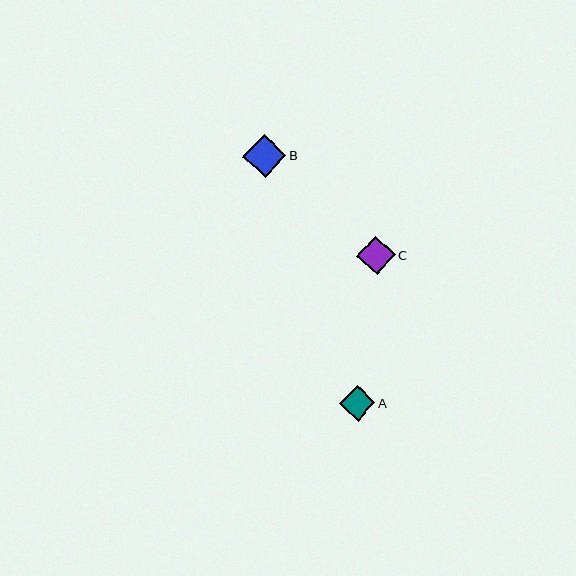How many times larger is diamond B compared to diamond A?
Diamond B is approximately 1.2 times the size of diamond A.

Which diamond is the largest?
Diamond B is the largest with a size of approximately 43 pixels.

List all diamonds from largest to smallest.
From largest to smallest: B, C, A.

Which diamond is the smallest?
Diamond A is the smallest with a size of approximately 36 pixels.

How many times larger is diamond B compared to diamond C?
Diamond B is approximately 1.1 times the size of diamond C.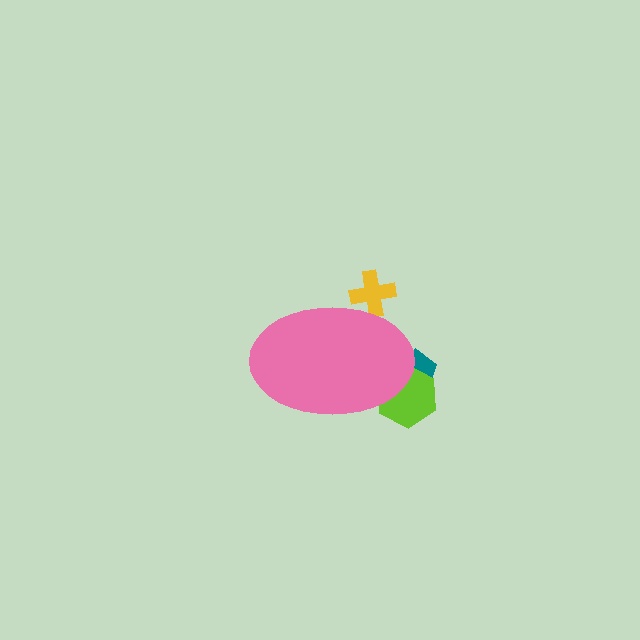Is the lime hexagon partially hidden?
Yes, the lime hexagon is partially hidden behind the pink ellipse.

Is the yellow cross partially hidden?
Yes, the yellow cross is partially hidden behind the pink ellipse.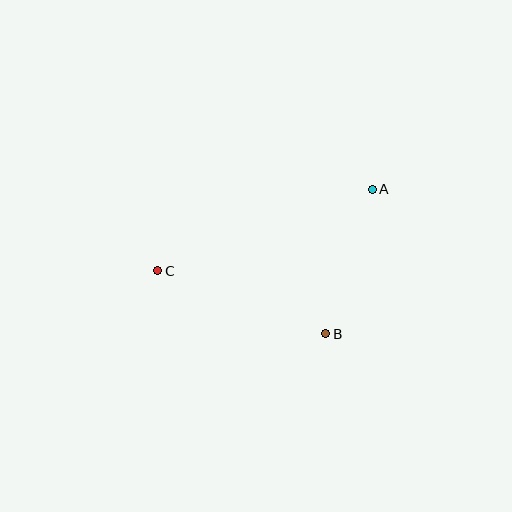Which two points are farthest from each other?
Points A and C are farthest from each other.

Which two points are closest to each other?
Points A and B are closest to each other.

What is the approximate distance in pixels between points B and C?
The distance between B and C is approximately 180 pixels.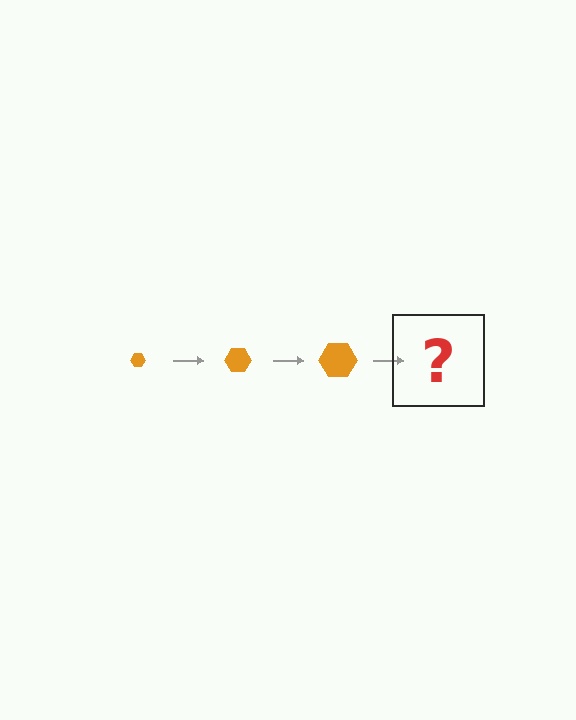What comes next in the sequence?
The next element should be an orange hexagon, larger than the previous one.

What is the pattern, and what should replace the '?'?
The pattern is that the hexagon gets progressively larger each step. The '?' should be an orange hexagon, larger than the previous one.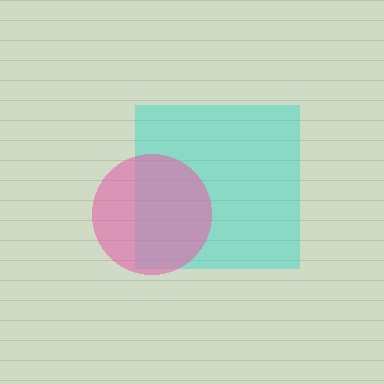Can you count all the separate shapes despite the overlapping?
Yes, there are 2 separate shapes.